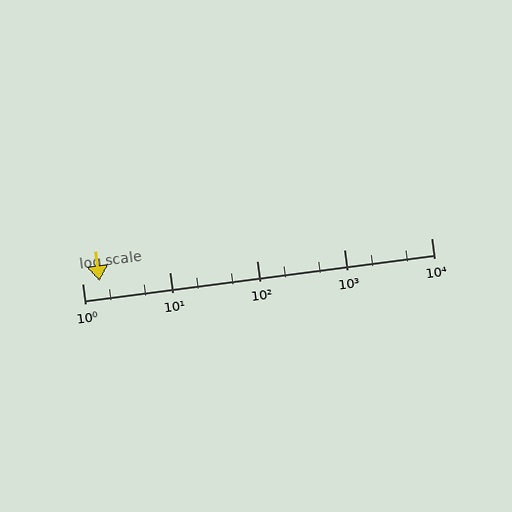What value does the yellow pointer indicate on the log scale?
The pointer indicates approximately 1.6.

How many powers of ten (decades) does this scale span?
The scale spans 4 decades, from 1 to 10000.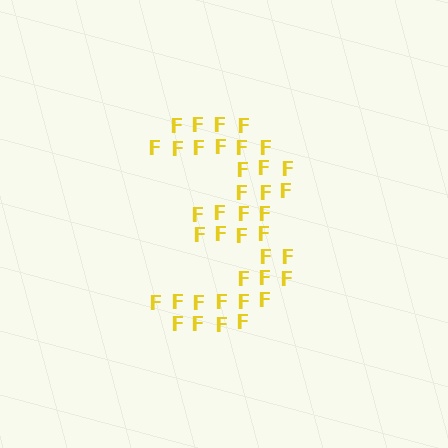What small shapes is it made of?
It is made of small letter F's.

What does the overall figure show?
The overall figure shows the digit 3.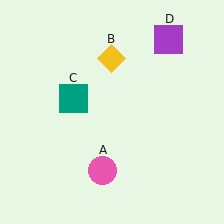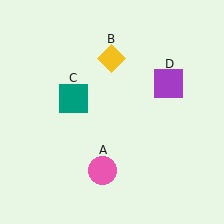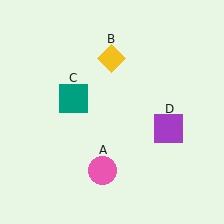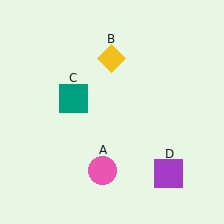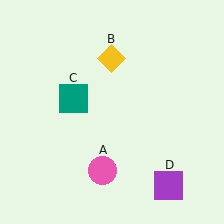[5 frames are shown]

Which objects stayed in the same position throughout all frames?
Pink circle (object A) and yellow diamond (object B) and teal square (object C) remained stationary.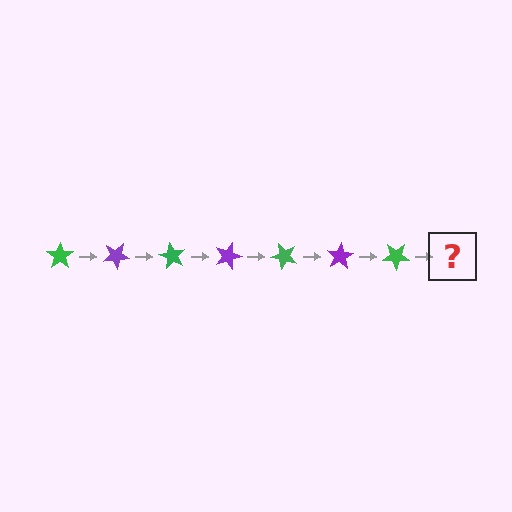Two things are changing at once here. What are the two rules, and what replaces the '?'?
The two rules are that it rotates 30 degrees each step and the color cycles through green and purple. The '?' should be a purple star, rotated 210 degrees from the start.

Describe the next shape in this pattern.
It should be a purple star, rotated 210 degrees from the start.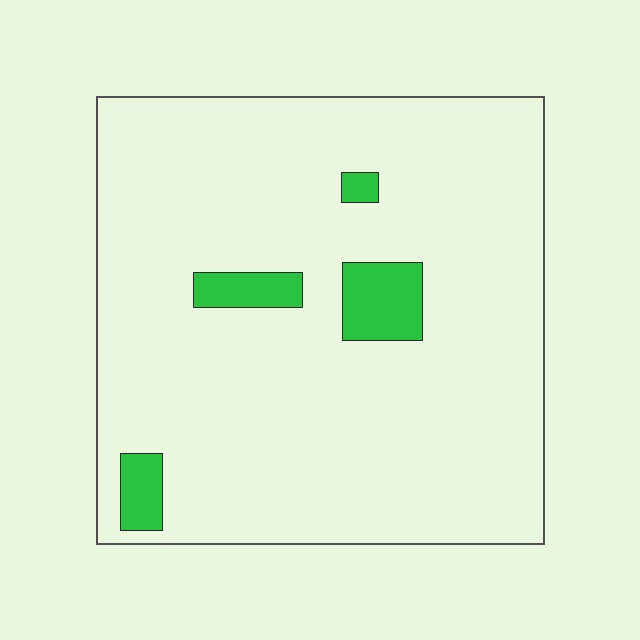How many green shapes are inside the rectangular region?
4.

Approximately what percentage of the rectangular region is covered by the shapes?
Approximately 5%.